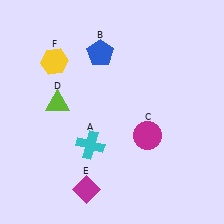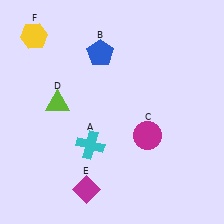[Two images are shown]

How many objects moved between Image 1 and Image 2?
1 object moved between the two images.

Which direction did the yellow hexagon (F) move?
The yellow hexagon (F) moved up.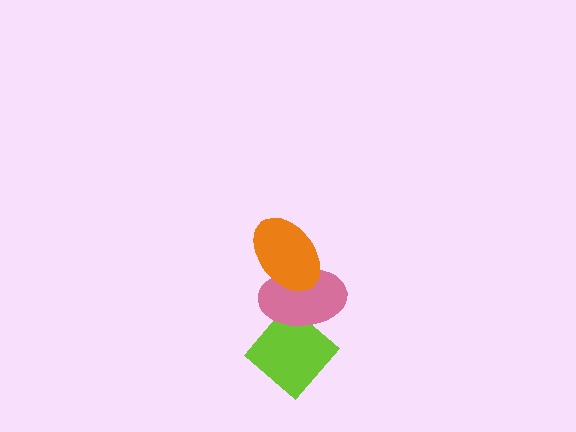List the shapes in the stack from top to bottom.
From top to bottom: the orange ellipse, the pink ellipse, the lime diamond.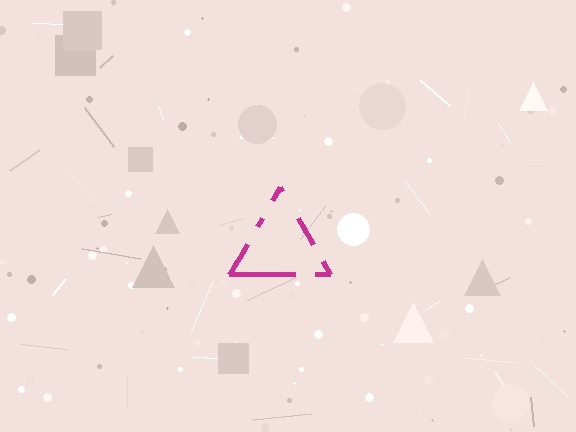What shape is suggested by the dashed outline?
The dashed outline suggests a triangle.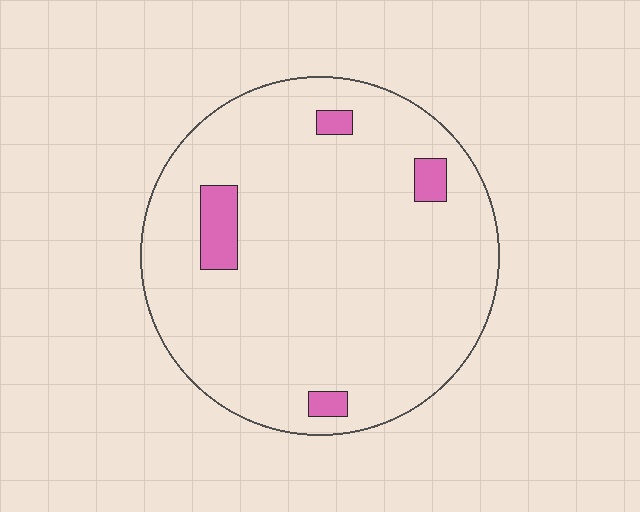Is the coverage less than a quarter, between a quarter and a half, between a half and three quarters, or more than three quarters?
Less than a quarter.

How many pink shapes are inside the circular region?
4.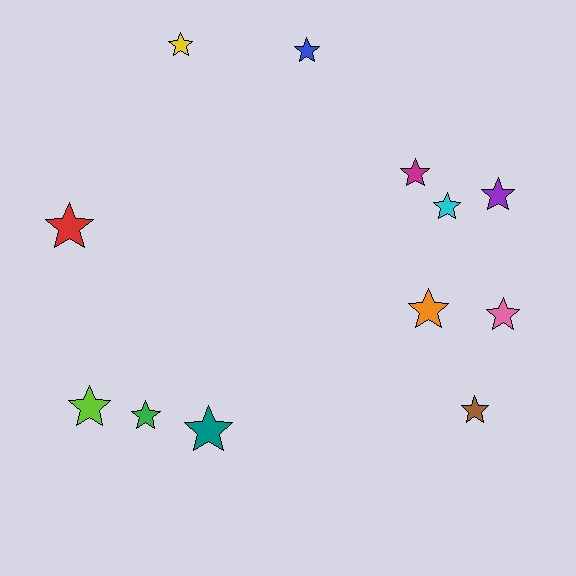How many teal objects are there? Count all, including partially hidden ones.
There is 1 teal object.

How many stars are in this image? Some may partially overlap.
There are 12 stars.